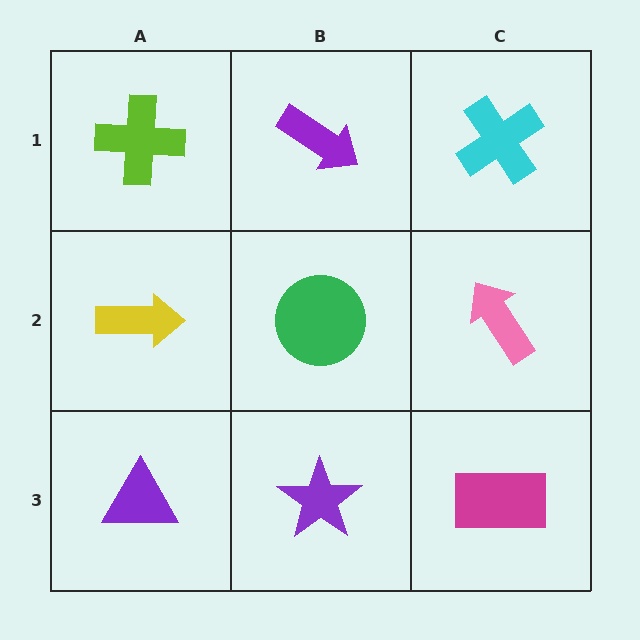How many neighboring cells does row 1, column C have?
2.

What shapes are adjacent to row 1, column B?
A green circle (row 2, column B), a lime cross (row 1, column A), a cyan cross (row 1, column C).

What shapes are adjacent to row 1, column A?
A yellow arrow (row 2, column A), a purple arrow (row 1, column B).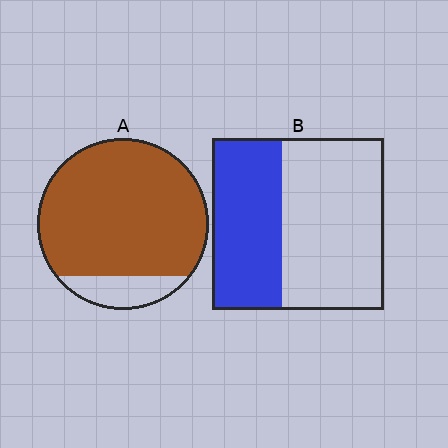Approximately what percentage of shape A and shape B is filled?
A is approximately 85% and B is approximately 40%.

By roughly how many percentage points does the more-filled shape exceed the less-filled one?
By roughly 45 percentage points (A over B).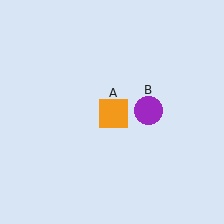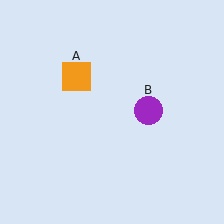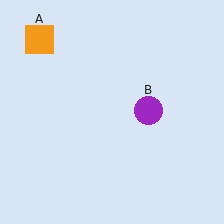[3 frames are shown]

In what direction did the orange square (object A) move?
The orange square (object A) moved up and to the left.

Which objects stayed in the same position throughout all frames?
Purple circle (object B) remained stationary.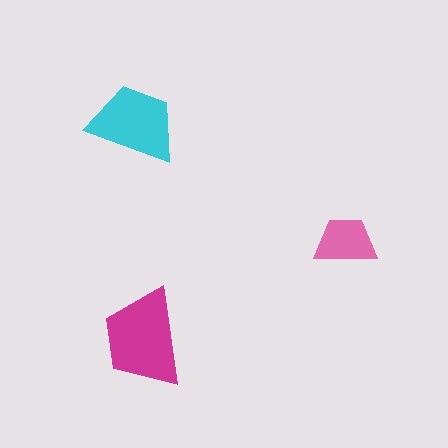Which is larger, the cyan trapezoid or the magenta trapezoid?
The magenta one.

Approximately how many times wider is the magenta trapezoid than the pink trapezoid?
About 1.5 times wider.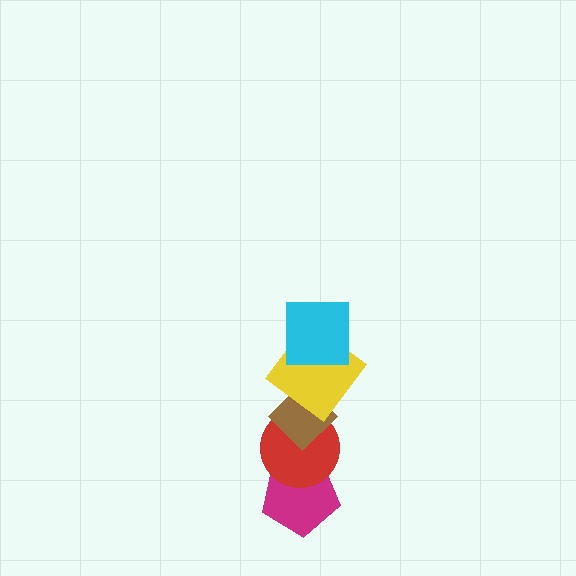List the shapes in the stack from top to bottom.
From top to bottom: the cyan square, the yellow diamond, the brown diamond, the red circle, the magenta pentagon.